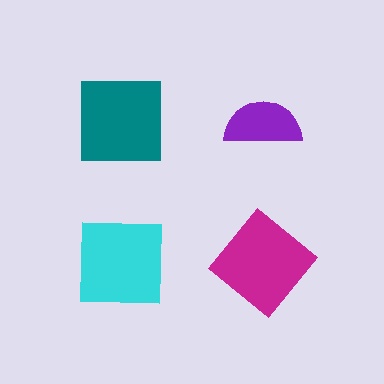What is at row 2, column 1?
A cyan square.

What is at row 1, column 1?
A teal square.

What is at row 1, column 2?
A purple semicircle.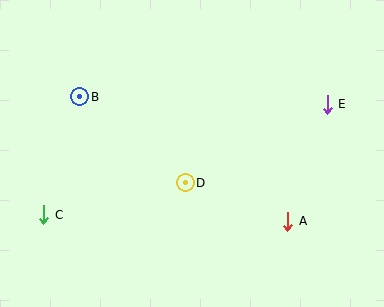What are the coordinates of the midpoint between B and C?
The midpoint between B and C is at (62, 156).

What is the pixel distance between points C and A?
The distance between C and A is 244 pixels.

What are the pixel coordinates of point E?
Point E is at (327, 104).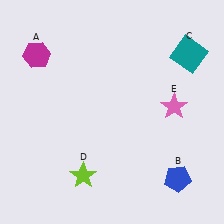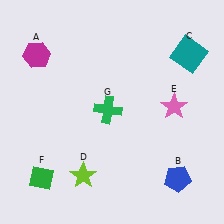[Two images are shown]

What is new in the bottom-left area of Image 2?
A green diamond (F) was added in the bottom-left area of Image 2.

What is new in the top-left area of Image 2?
A green cross (G) was added in the top-left area of Image 2.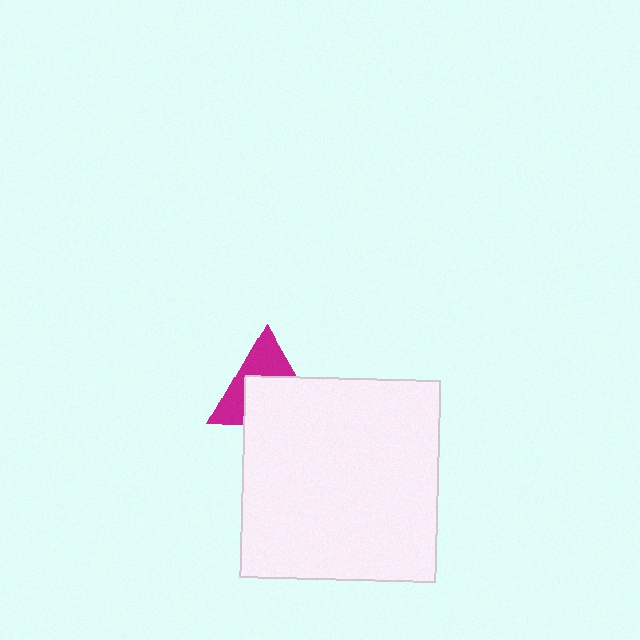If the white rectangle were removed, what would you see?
You would see the complete magenta triangle.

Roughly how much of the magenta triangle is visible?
About half of it is visible (roughly 45%).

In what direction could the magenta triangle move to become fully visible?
The magenta triangle could move up. That would shift it out from behind the white rectangle entirely.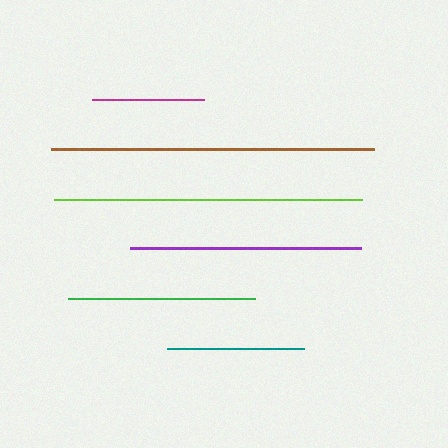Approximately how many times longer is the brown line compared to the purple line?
The brown line is approximately 1.4 times the length of the purple line.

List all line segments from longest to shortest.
From longest to shortest: brown, lime, purple, green, teal, magenta.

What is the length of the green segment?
The green segment is approximately 187 pixels long.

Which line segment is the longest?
The brown line is the longest at approximately 323 pixels.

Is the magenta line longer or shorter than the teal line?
The teal line is longer than the magenta line.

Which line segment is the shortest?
The magenta line is the shortest at approximately 112 pixels.